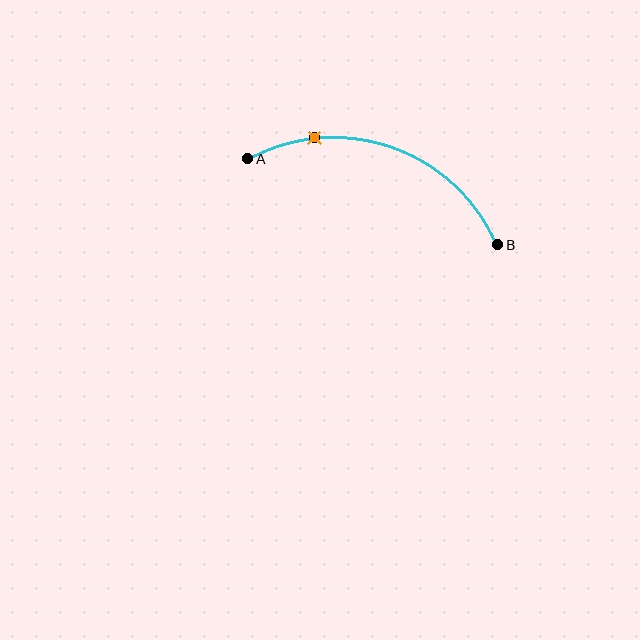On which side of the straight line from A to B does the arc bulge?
The arc bulges above the straight line connecting A and B.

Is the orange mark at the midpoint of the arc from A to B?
No. The orange mark lies on the arc but is closer to endpoint A. The arc midpoint would be at the point on the curve equidistant along the arc from both A and B.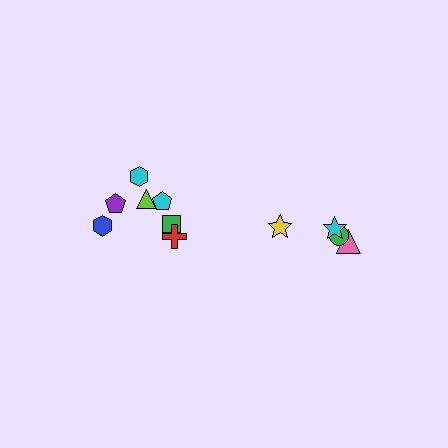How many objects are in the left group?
There are 7 objects.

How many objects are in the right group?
There are 4 objects.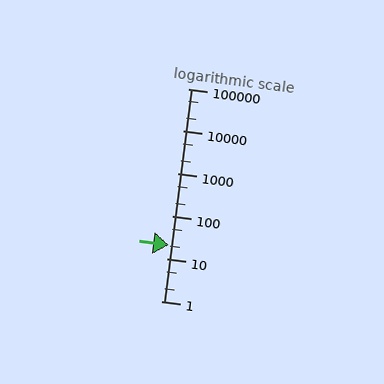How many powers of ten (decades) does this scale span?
The scale spans 5 decades, from 1 to 100000.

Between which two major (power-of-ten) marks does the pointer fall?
The pointer is between 10 and 100.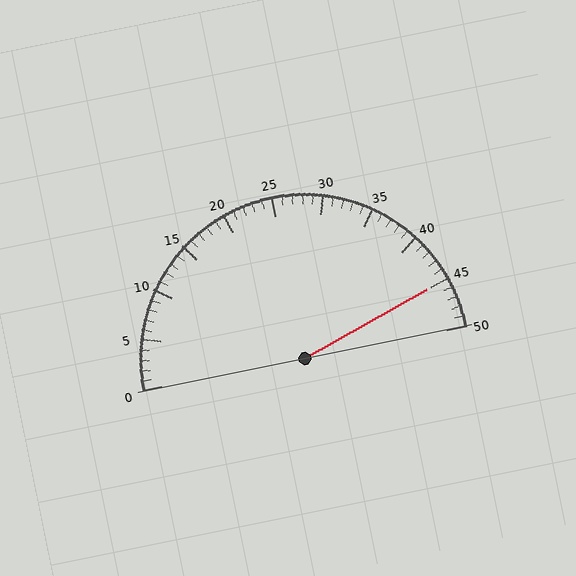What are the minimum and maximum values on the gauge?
The gauge ranges from 0 to 50.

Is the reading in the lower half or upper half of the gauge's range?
The reading is in the upper half of the range (0 to 50).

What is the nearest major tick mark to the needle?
The nearest major tick mark is 45.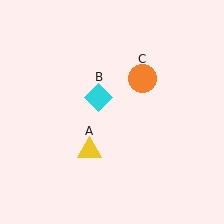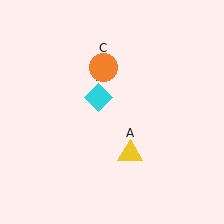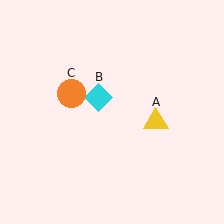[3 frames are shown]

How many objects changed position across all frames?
2 objects changed position: yellow triangle (object A), orange circle (object C).